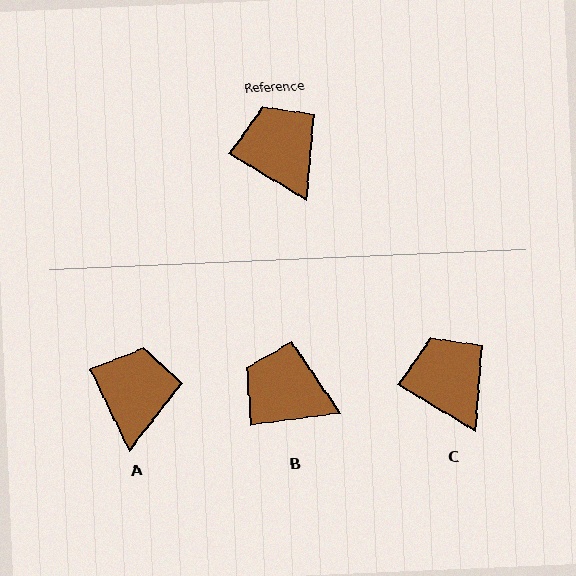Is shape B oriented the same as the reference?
No, it is off by about 39 degrees.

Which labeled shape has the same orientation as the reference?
C.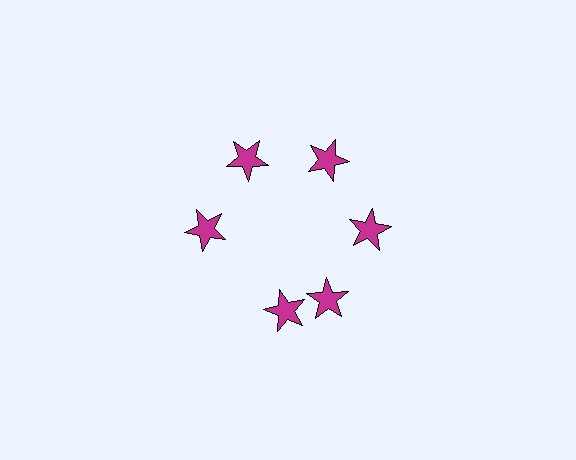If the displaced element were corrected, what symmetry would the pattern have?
It would have 6-fold rotational symmetry — the pattern would map onto itself every 60 degrees.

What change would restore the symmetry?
The symmetry would be restored by rotating it back into even spacing with its neighbors so that all 6 stars sit at equal angles and equal distance from the center.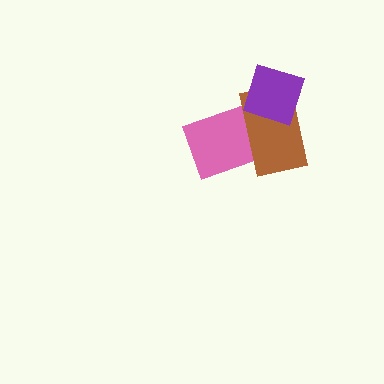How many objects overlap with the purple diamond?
2 objects overlap with the purple diamond.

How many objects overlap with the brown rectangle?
2 objects overlap with the brown rectangle.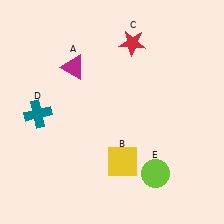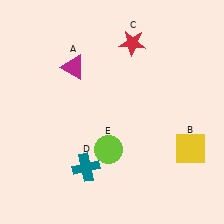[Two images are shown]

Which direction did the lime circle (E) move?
The lime circle (E) moved left.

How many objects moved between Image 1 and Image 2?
3 objects moved between the two images.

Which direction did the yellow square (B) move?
The yellow square (B) moved right.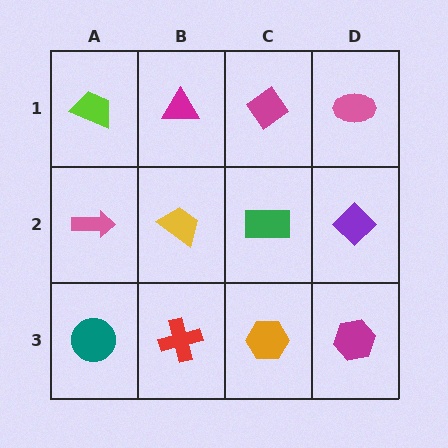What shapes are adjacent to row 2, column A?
A lime trapezoid (row 1, column A), a teal circle (row 3, column A), a yellow trapezoid (row 2, column B).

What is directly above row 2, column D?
A pink ellipse.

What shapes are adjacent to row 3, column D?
A purple diamond (row 2, column D), an orange hexagon (row 3, column C).